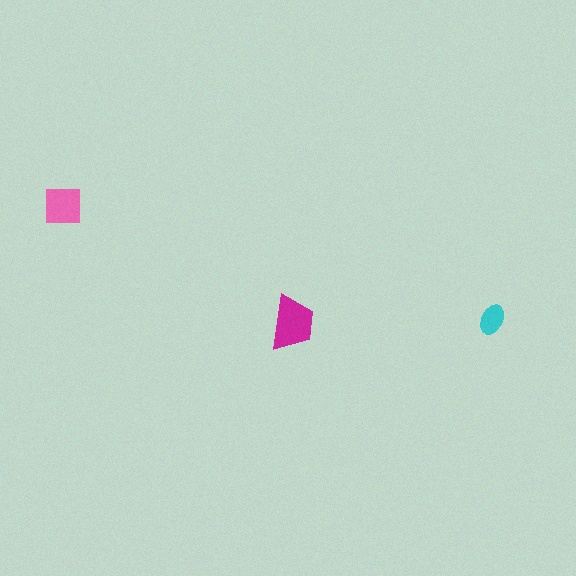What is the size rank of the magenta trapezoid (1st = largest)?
1st.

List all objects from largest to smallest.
The magenta trapezoid, the pink square, the cyan ellipse.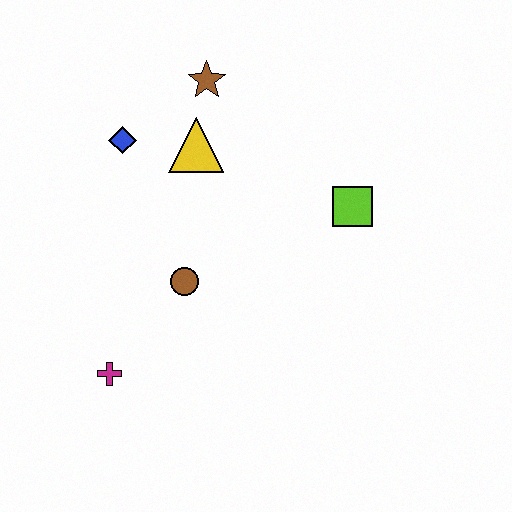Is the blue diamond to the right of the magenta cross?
Yes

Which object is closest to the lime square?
The yellow triangle is closest to the lime square.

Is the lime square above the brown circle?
Yes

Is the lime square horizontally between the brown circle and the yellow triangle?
No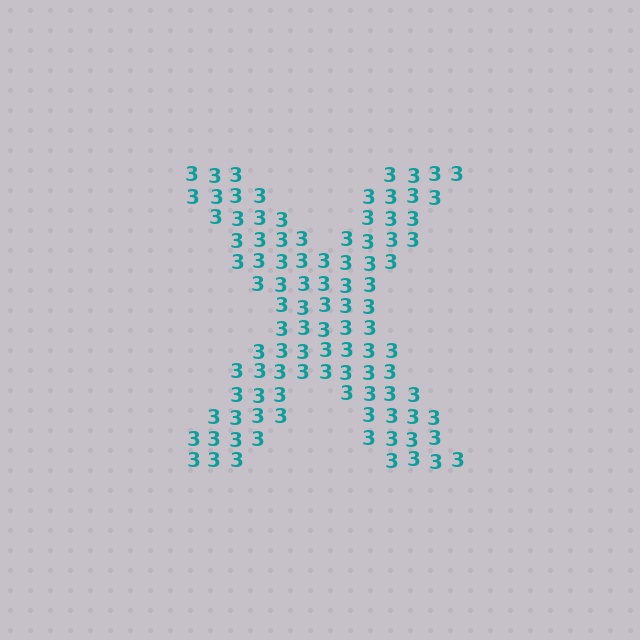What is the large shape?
The large shape is the letter X.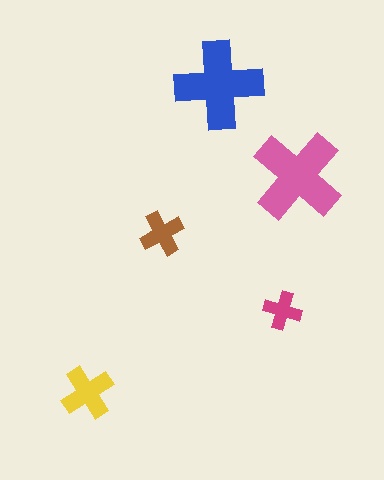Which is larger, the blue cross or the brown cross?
The blue one.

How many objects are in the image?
There are 5 objects in the image.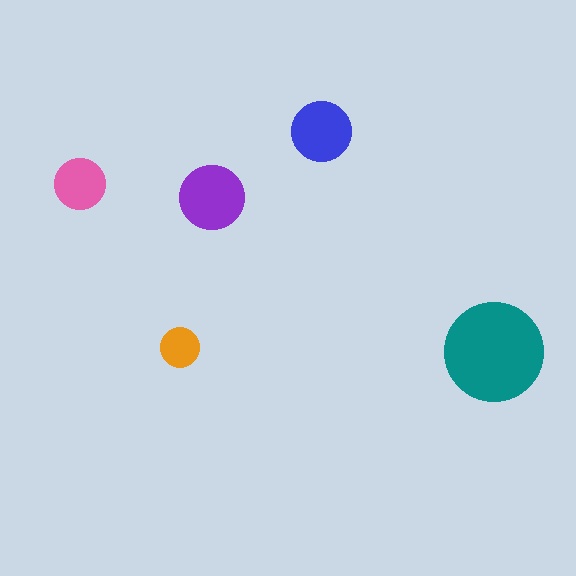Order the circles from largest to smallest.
the teal one, the purple one, the blue one, the pink one, the orange one.